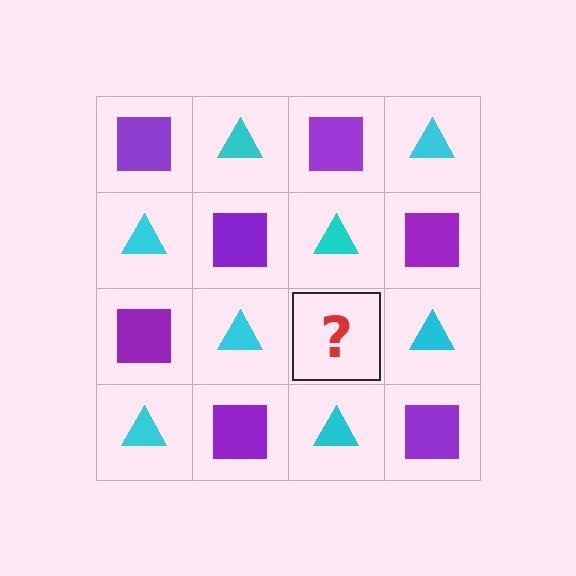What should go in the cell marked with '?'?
The missing cell should contain a purple square.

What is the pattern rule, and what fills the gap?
The rule is that it alternates purple square and cyan triangle in a checkerboard pattern. The gap should be filled with a purple square.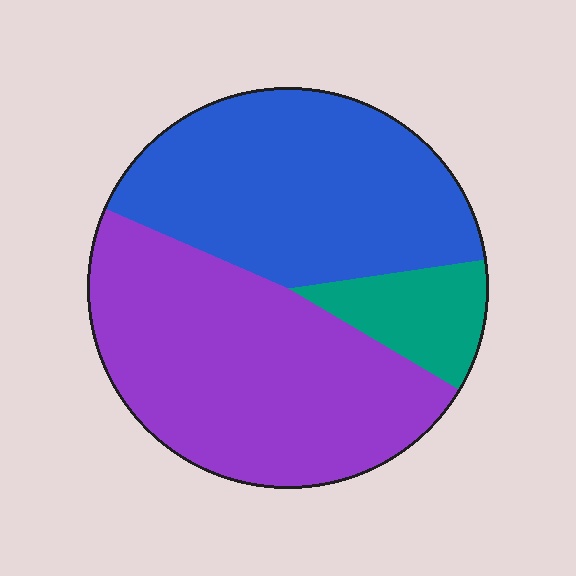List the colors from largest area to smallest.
From largest to smallest: purple, blue, teal.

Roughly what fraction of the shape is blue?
Blue covers 41% of the shape.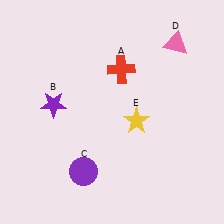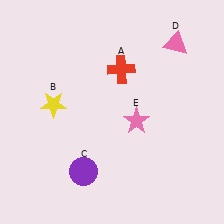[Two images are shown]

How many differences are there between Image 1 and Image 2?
There are 2 differences between the two images.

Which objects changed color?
B changed from purple to yellow. E changed from yellow to pink.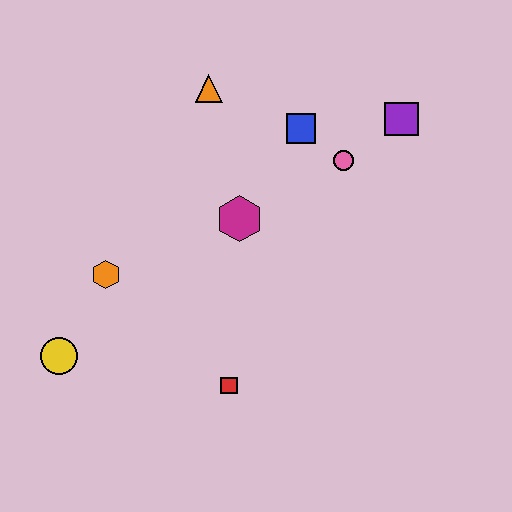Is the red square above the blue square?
No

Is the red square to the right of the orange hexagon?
Yes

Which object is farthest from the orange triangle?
The yellow circle is farthest from the orange triangle.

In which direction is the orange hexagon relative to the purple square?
The orange hexagon is to the left of the purple square.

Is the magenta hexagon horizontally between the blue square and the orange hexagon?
Yes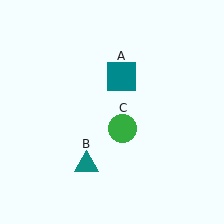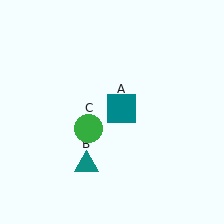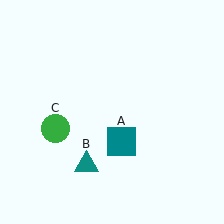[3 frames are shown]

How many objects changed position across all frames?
2 objects changed position: teal square (object A), green circle (object C).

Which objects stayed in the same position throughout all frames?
Teal triangle (object B) remained stationary.